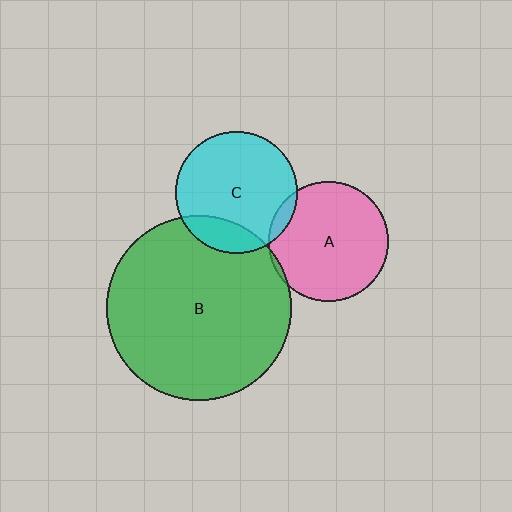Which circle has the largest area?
Circle B (green).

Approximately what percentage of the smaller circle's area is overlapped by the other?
Approximately 5%.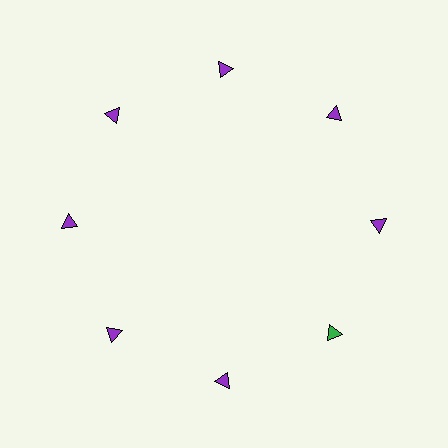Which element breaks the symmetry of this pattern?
The green triangle at roughly the 4 o'clock position breaks the symmetry. All other shapes are purple triangles.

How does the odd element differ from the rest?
It has a different color: green instead of purple.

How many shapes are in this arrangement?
There are 8 shapes arranged in a ring pattern.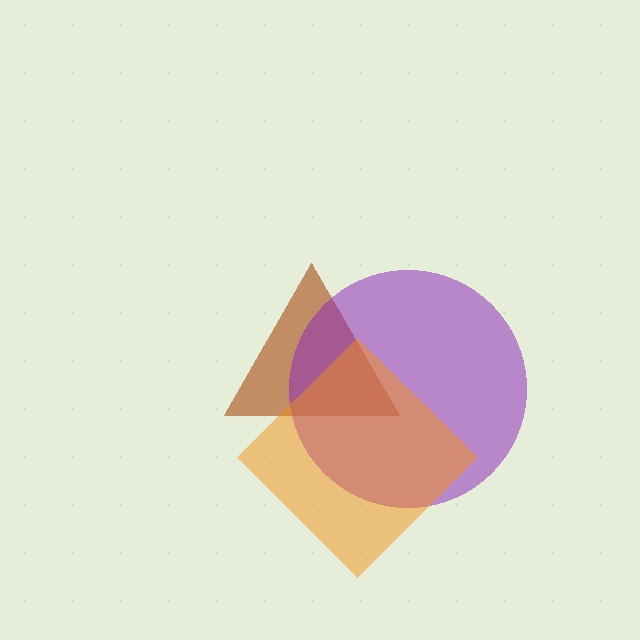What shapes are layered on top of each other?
The layered shapes are: a brown triangle, a purple circle, an orange diamond.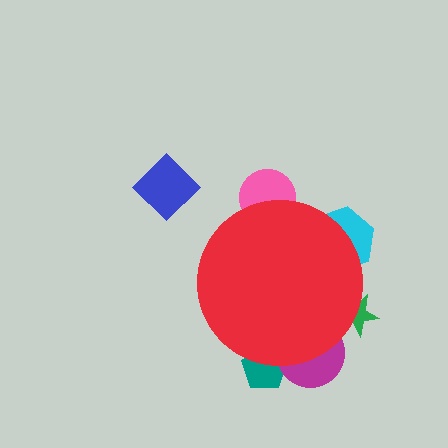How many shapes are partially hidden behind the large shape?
5 shapes are partially hidden.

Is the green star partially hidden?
Yes, the green star is partially hidden behind the red circle.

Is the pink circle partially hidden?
Yes, the pink circle is partially hidden behind the red circle.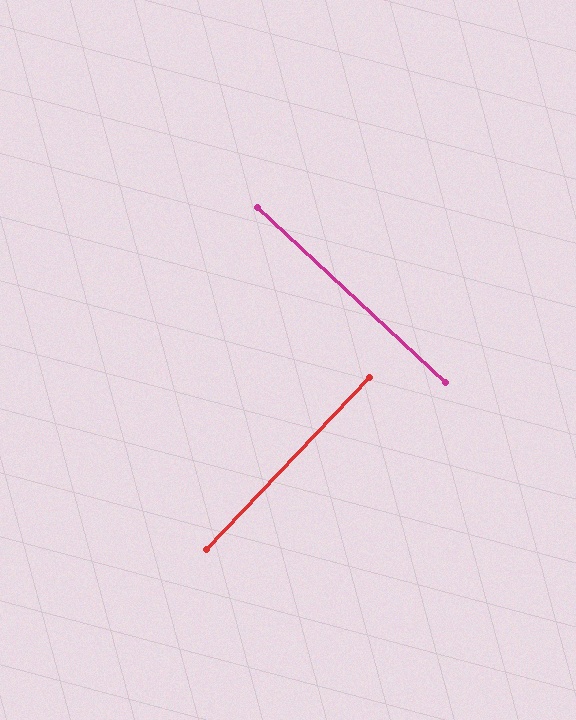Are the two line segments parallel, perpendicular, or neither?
Perpendicular — they meet at approximately 89°.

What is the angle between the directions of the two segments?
Approximately 89 degrees.